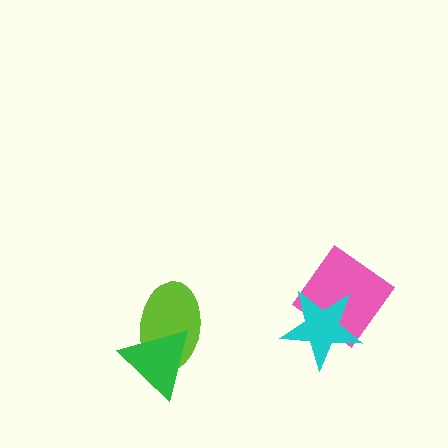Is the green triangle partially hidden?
No, no other shape covers it.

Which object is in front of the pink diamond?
The cyan star is in front of the pink diamond.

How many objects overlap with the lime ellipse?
1 object overlaps with the lime ellipse.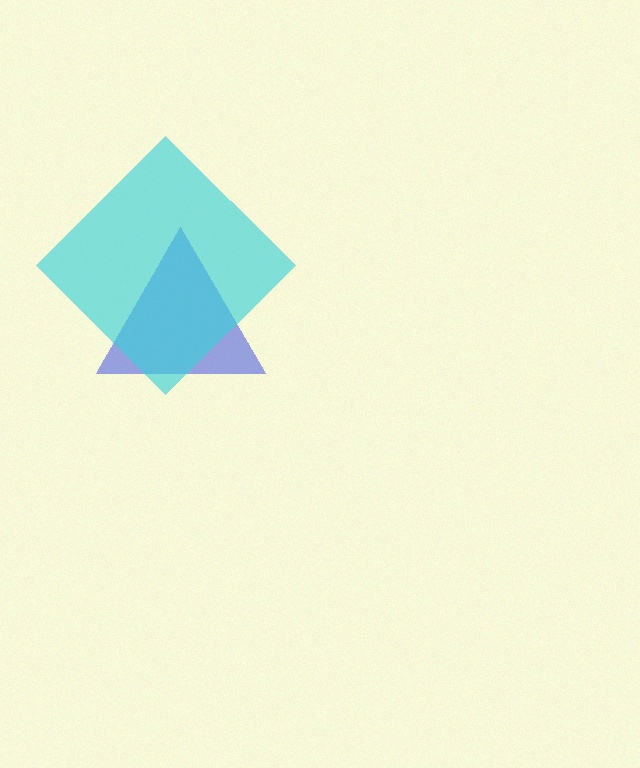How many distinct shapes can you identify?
There are 2 distinct shapes: a blue triangle, a cyan diamond.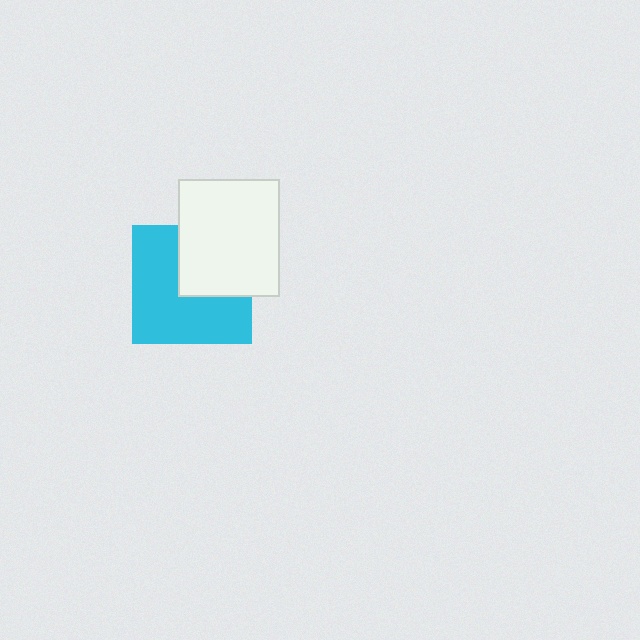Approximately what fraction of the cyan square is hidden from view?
Roughly 38% of the cyan square is hidden behind the white rectangle.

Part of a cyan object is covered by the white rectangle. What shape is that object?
It is a square.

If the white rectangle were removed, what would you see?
You would see the complete cyan square.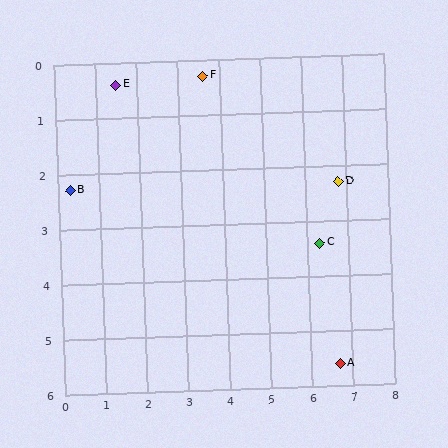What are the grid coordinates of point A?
Point A is at approximately (6.7, 5.6).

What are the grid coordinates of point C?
Point C is at approximately (6.3, 3.4).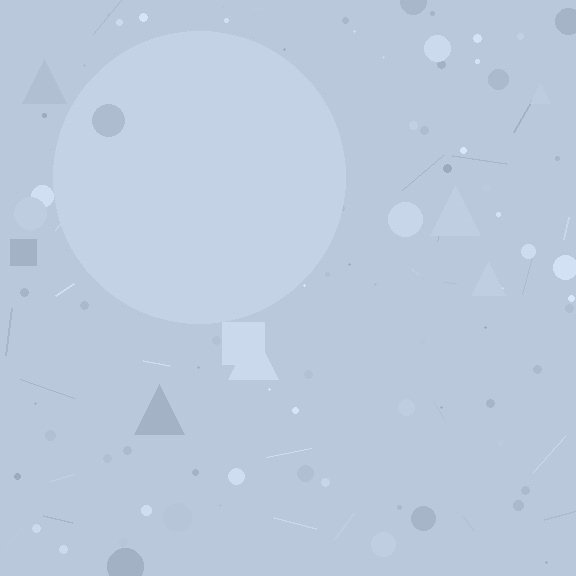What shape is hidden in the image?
A circle is hidden in the image.